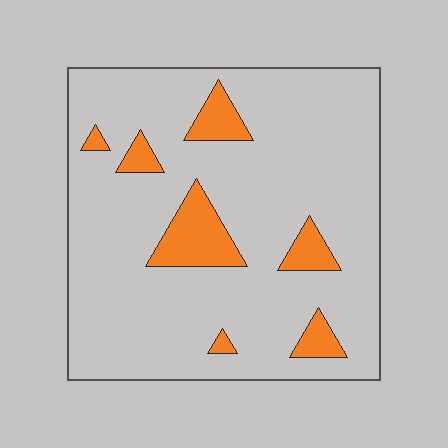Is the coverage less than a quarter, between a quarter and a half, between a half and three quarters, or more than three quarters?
Less than a quarter.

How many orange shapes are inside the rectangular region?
7.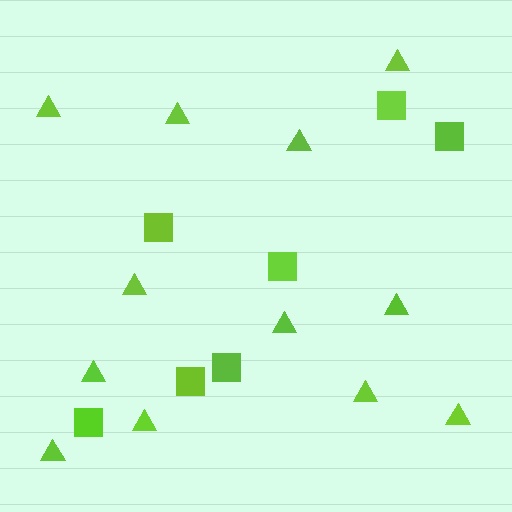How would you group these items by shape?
There are 2 groups: one group of squares (7) and one group of triangles (12).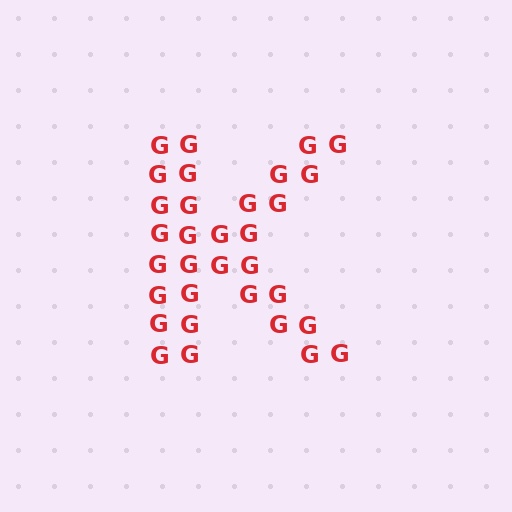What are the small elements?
The small elements are letter G's.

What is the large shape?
The large shape is the letter K.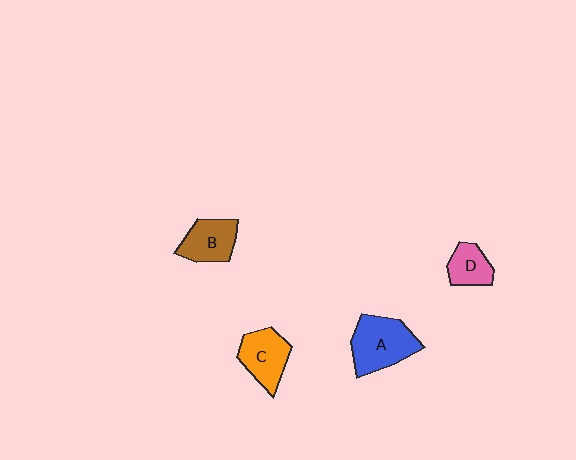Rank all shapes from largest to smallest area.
From largest to smallest: A (blue), C (orange), B (brown), D (pink).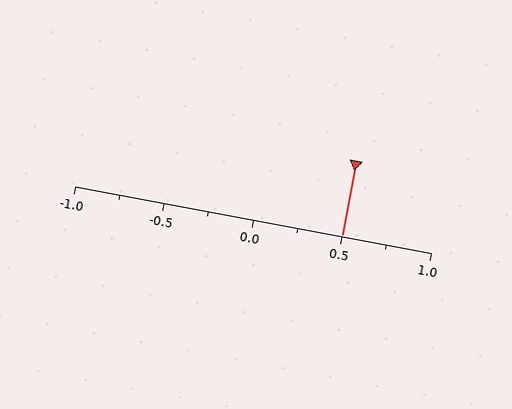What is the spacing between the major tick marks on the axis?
The major ticks are spaced 0.5 apart.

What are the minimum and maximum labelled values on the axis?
The axis runs from -1.0 to 1.0.